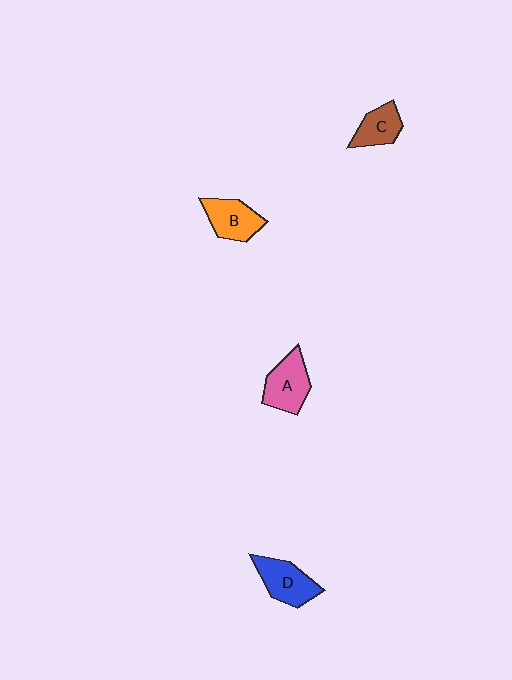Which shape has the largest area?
Shape A (pink).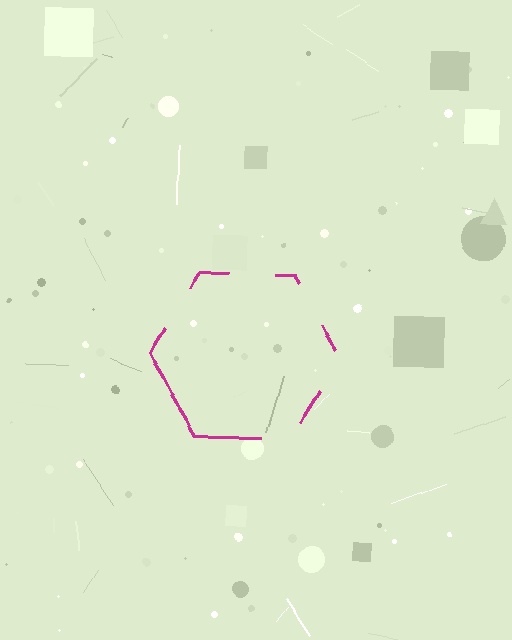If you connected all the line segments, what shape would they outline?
They would outline a hexagon.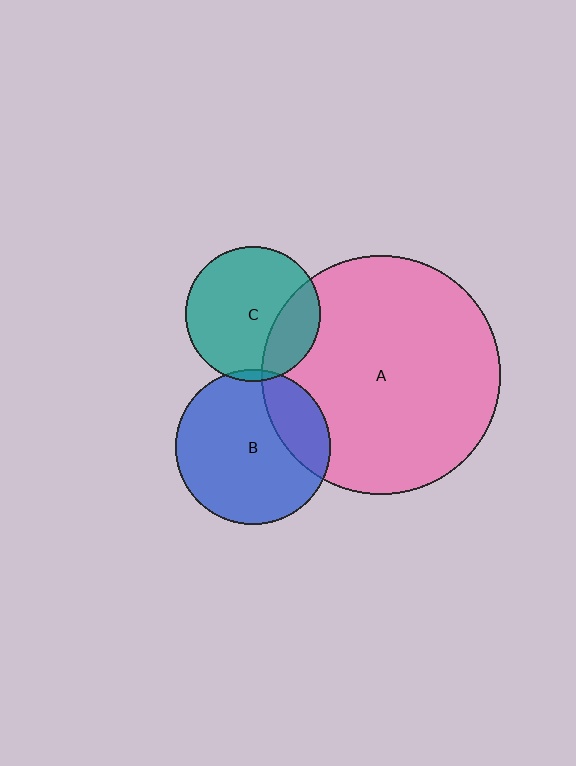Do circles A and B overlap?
Yes.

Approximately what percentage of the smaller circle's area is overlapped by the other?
Approximately 25%.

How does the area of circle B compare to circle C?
Approximately 1.3 times.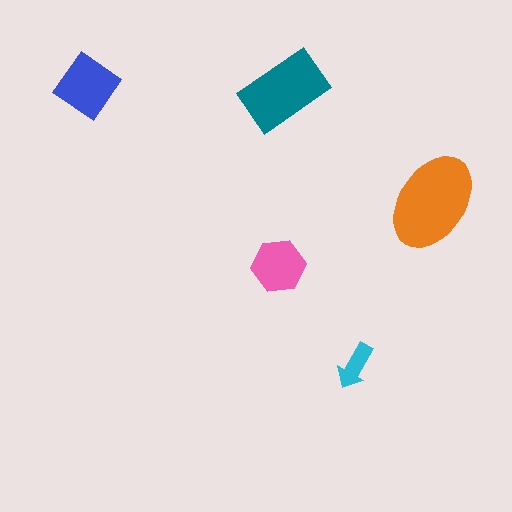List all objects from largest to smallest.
The orange ellipse, the teal rectangle, the blue diamond, the pink hexagon, the cyan arrow.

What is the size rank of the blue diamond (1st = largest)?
3rd.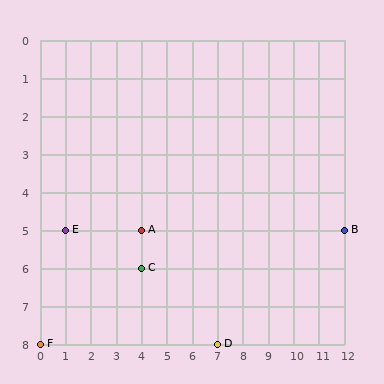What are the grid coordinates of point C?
Point C is at grid coordinates (4, 6).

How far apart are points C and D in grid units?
Points C and D are 3 columns and 2 rows apart (about 3.6 grid units diagonally).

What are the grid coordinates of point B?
Point B is at grid coordinates (12, 5).